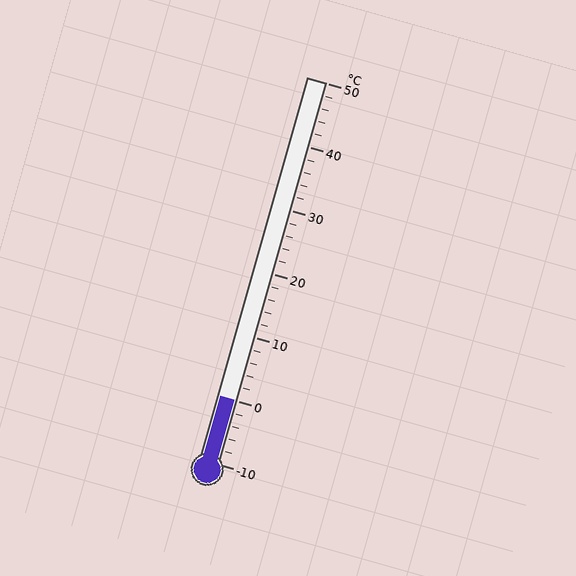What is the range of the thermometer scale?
The thermometer scale ranges from -10°C to 50°C.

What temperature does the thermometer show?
The thermometer shows approximately 0°C.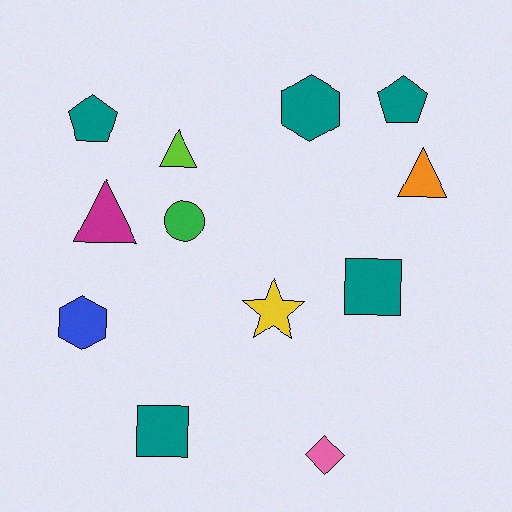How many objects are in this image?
There are 12 objects.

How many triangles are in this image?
There are 3 triangles.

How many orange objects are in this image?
There is 1 orange object.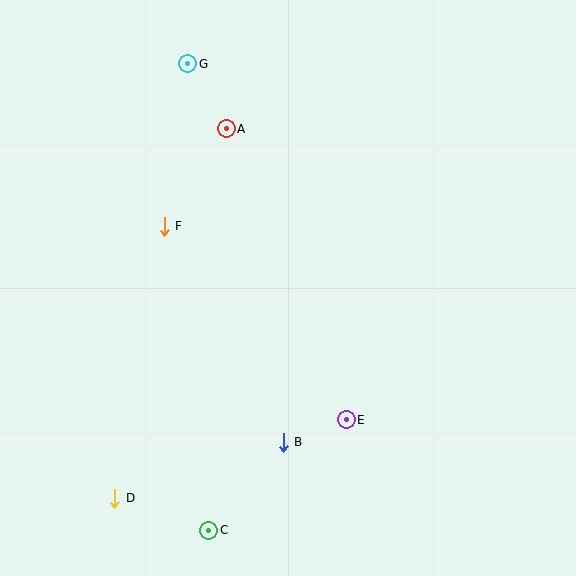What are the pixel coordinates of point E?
Point E is at (346, 420).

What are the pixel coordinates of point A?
Point A is at (226, 129).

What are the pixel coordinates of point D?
Point D is at (115, 498).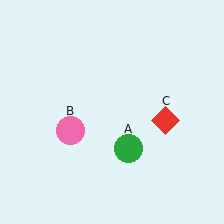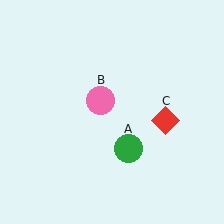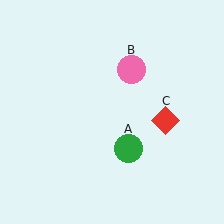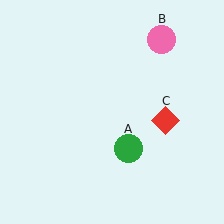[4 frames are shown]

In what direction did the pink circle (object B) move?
The pink circle (object B) moved up and to the right.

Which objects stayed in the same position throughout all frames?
Green circle (object A) and red diamond (object C) remained stationary.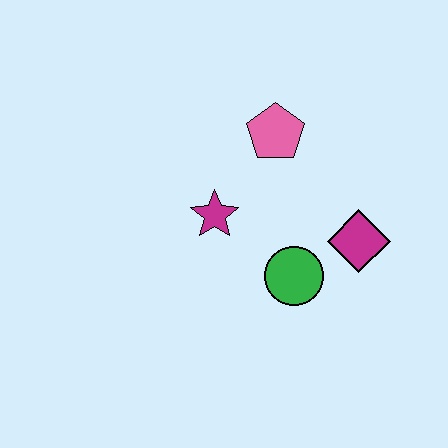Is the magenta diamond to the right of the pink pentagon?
Yes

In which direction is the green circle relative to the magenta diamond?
The green circle is to the left of the magenta diamond.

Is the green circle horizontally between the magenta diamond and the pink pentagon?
Yes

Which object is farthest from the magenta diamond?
The magenta star is farthest from the magenta diamond.